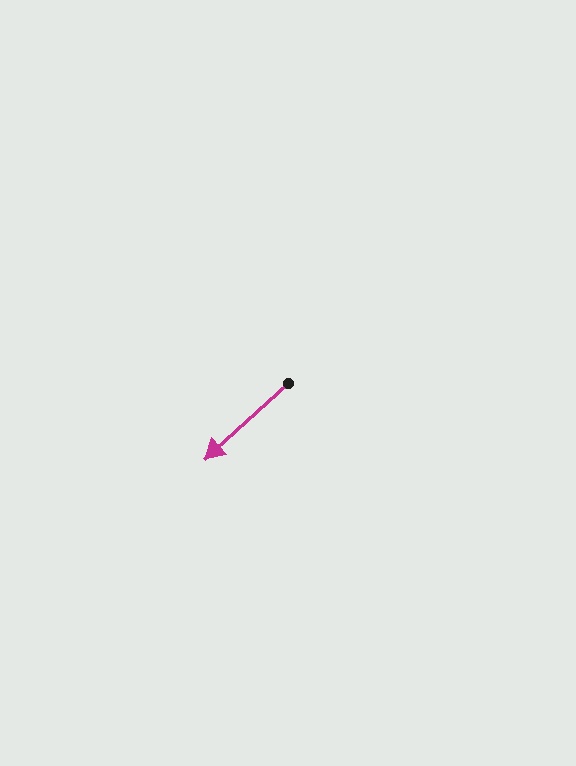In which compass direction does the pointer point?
Southwest.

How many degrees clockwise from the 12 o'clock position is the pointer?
Approximately 228 degrees.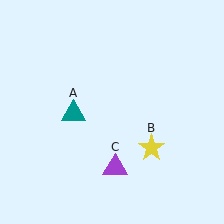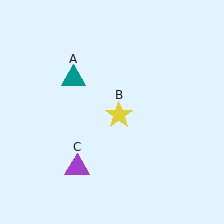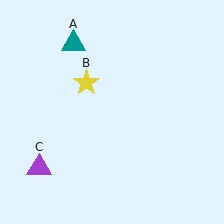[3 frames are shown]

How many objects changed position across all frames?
3 objects changed position: teal triangle (object A), yellow star (object B), purple triangle (object C).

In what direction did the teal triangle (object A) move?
The teal triangle (object A) moved up.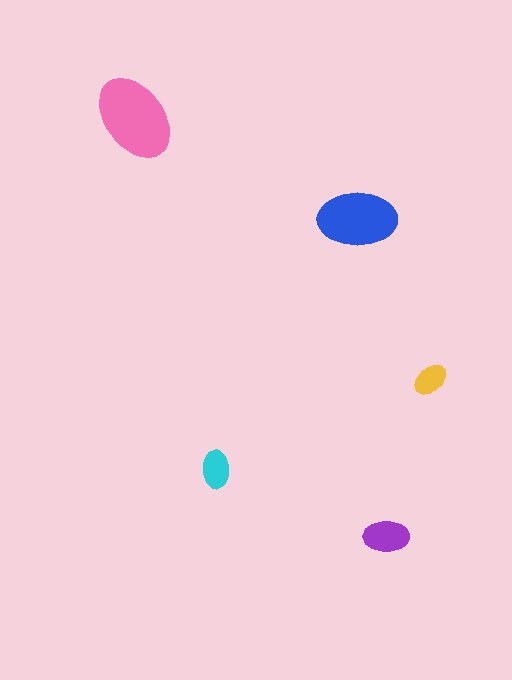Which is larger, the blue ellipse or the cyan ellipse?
The blue one.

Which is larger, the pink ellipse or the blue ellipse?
The pink one.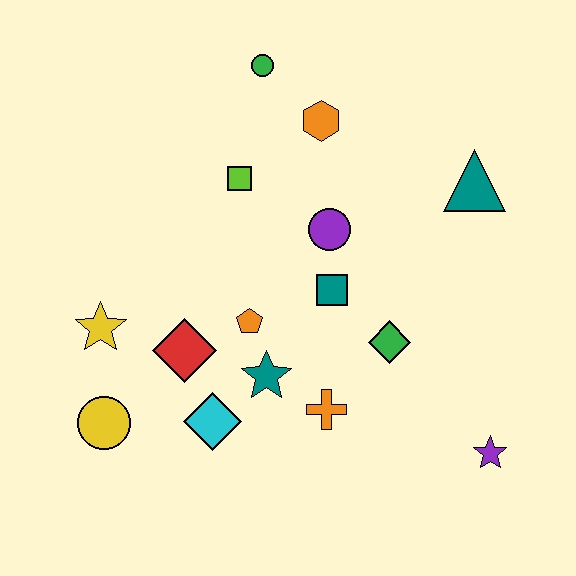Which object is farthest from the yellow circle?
The teal triangle is farthest from the yellow circle.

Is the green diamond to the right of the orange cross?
Yes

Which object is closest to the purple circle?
The teal square is closest to the purple circle.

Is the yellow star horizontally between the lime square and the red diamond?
No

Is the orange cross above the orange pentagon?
No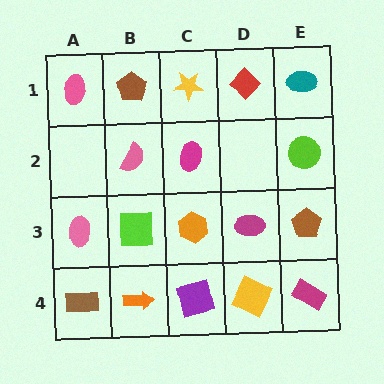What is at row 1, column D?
A red diamond.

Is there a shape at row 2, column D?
No, that cell is empty.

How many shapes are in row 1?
5 shapes.